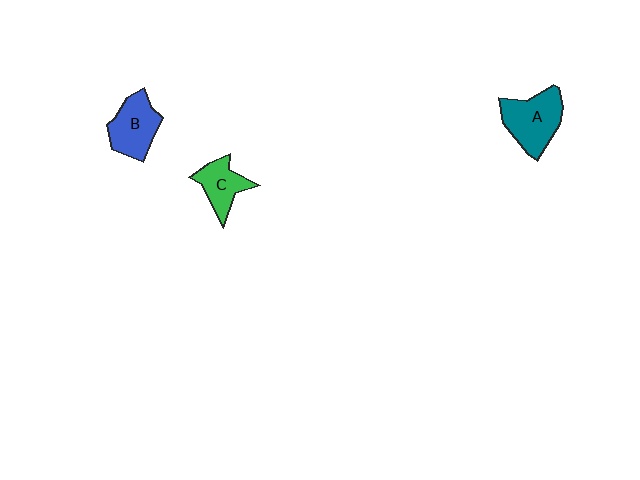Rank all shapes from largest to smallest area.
From largest to smallest: A (teal), B (blue), C (green).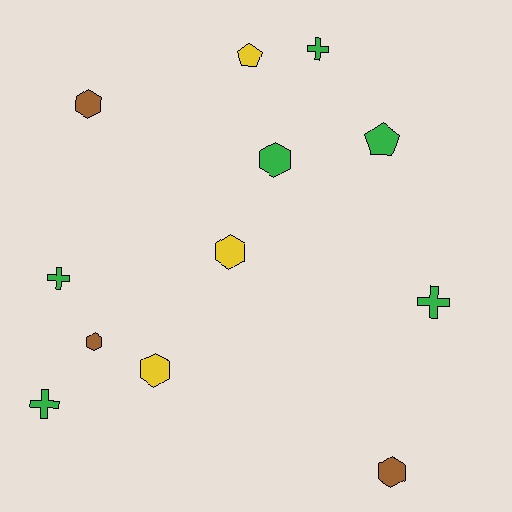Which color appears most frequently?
Green, with 6 objects.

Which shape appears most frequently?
Hexagon, with 6 objects.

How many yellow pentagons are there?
There is 1 yellow pentagon.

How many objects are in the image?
There are 12 objects.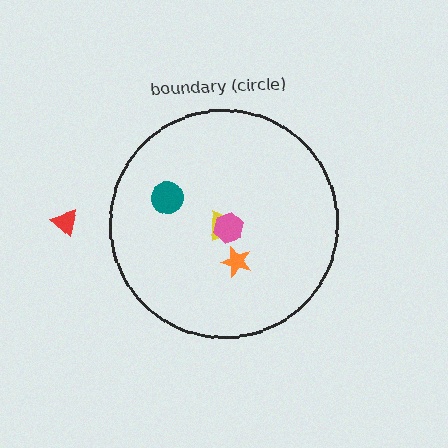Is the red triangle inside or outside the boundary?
Outside.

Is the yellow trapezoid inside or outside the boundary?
Inside.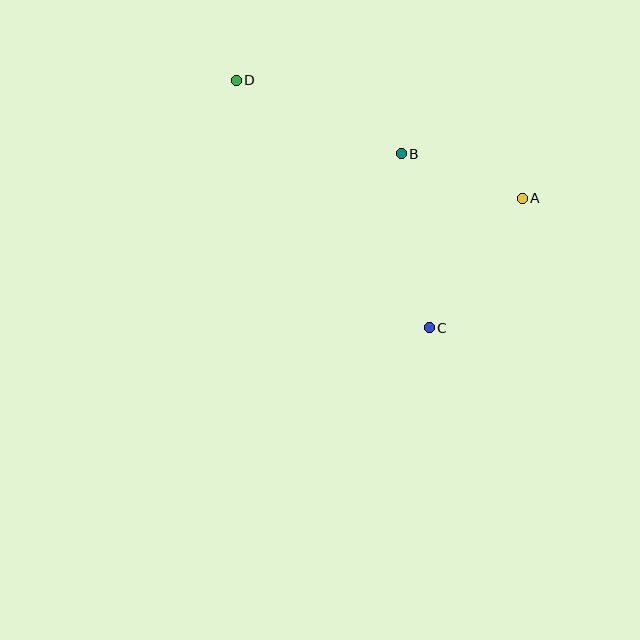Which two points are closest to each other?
Points A and B are closest to each other.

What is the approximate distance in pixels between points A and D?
The distance between A and D is approximately 309 pixels.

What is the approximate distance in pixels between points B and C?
The distance between B and C is approximately 176 pixels.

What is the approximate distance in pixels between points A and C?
The distance between A and C is approximately 159 pixels.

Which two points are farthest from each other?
Points C and D are farthest from each other.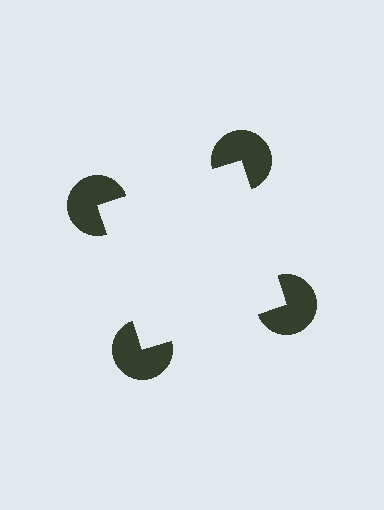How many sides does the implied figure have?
4 sides.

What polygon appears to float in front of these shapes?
An illusory square — its edges are inferred from the aligned wedge cuts in the pac-man discs, not physically drawn.